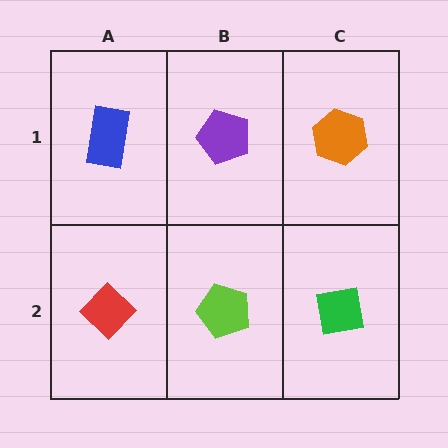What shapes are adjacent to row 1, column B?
A lime pentagon (row 2, column B), a blue rectangle (row 1, column A), an orange hexagon (row 1, column C).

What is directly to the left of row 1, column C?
A purple pentagon.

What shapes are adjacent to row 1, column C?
A green square (row 2, column C), a purple pentagon (row 1, column B).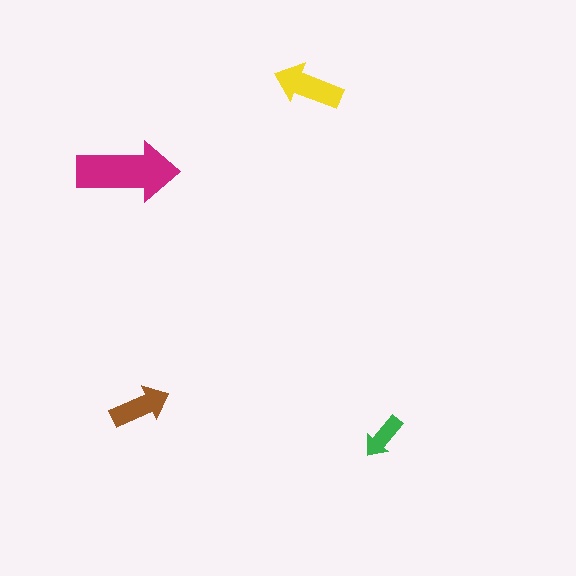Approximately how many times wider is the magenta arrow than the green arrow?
About 2 times wider.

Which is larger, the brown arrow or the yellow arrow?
The yellow one.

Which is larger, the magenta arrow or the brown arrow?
The magenta one.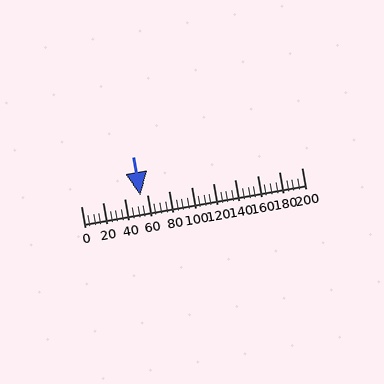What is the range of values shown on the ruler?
The ruler shows values from 0 to 200.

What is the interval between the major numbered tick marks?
The major tick marks are spaced 20 units apart.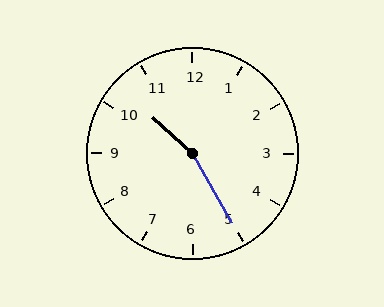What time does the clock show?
10:25.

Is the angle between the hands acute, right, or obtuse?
It is obtuse.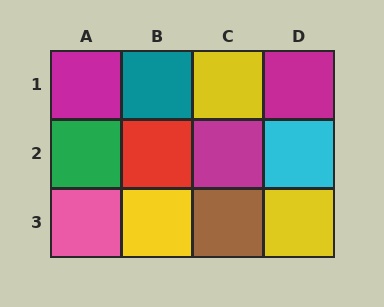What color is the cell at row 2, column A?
Green.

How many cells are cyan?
1 cell is cyan.